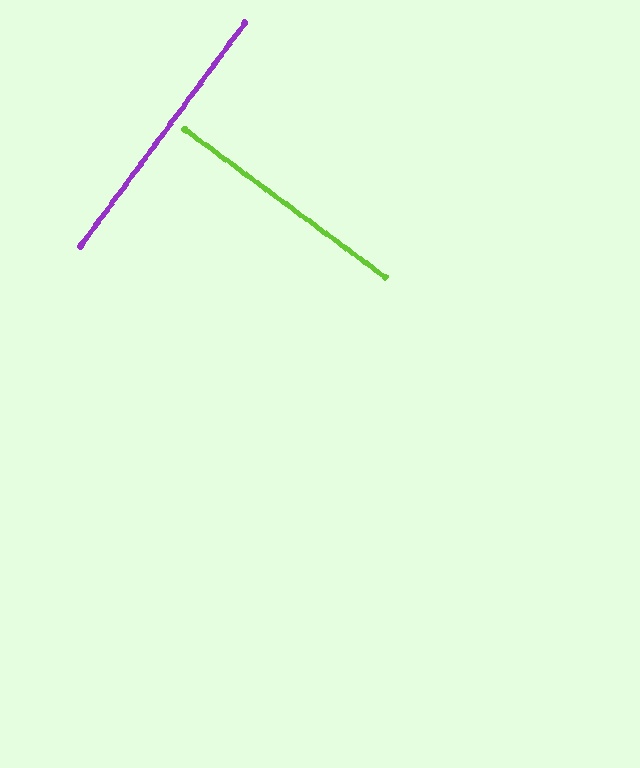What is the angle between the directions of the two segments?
Approximately 90 degrees.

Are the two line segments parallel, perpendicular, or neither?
Perpendicular — they meet at approximately 90°.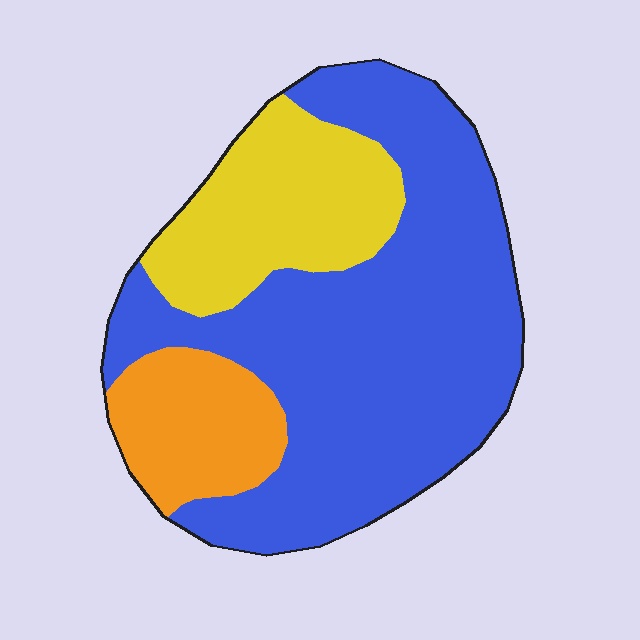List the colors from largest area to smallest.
From largest to smallest: blue, yellow, orange.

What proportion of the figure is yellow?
Yellow takes up about one fifth (1/5) of the figure.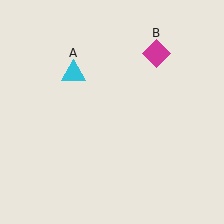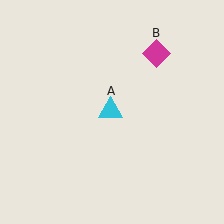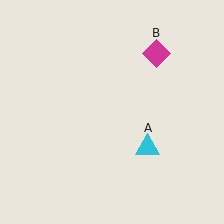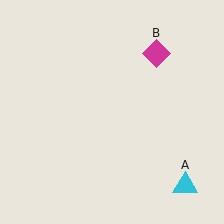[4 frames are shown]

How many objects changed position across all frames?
1 object changed position: cyan triangle (object A).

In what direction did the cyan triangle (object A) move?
The cyan triangle (object A) moved down and to the right.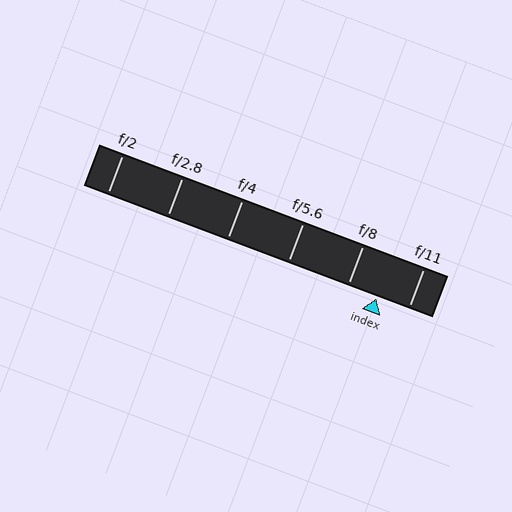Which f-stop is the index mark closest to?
The index mark is closest to f/8.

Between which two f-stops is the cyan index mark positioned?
The index mark is between f/8 and f/11.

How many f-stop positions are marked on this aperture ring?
There are 6 f-stop positions marked.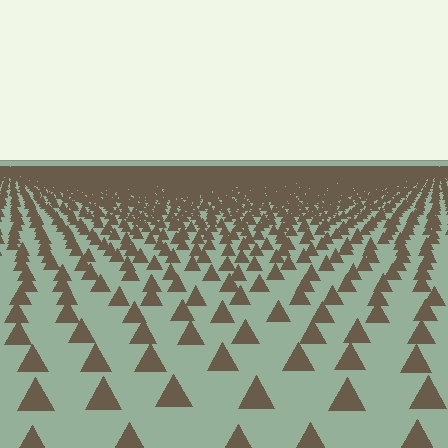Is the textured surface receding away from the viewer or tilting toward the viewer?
The surface is receding away from the viewer. Texture elements get smaller and denser toward the top.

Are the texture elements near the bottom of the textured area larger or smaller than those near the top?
Larger. Near the bottom, elements are closer to the viewer and appear at a bigger on-screen size.